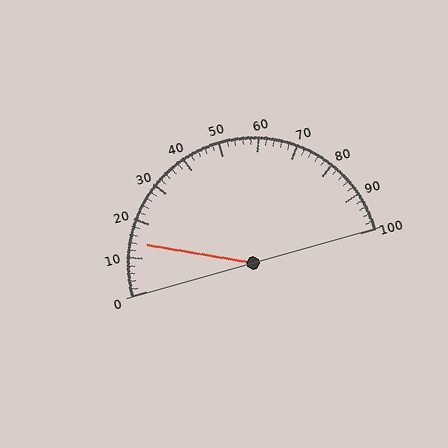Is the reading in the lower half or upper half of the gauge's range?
The reading is in the lower half of the range (0 to 100).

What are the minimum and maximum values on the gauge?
The gauge ranges from 0 to 100.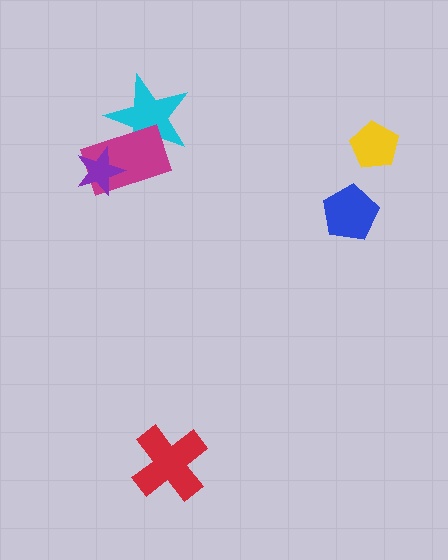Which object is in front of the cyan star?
The magenta rectangle is in front of the cyan star.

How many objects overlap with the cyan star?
1 object overlaps with the cyan star.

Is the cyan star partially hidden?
Yes, it is partially covered by another shape.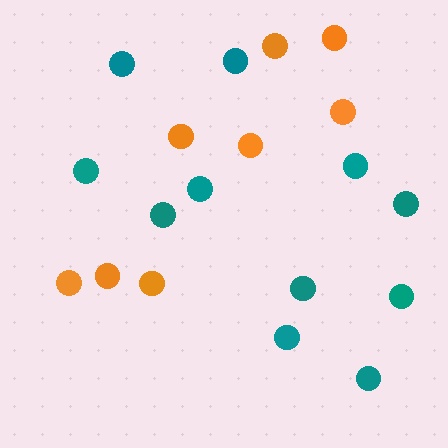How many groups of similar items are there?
There are 2 groups: one group of teal circles (11) and one group of orange circles (8).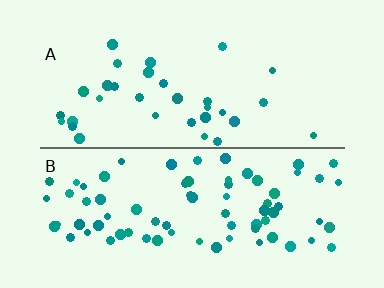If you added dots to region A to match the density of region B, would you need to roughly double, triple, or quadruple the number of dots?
Approximately double.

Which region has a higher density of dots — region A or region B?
B (the bottom).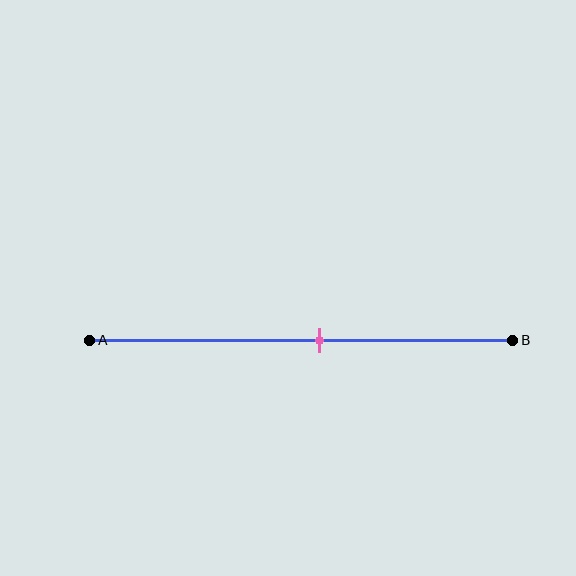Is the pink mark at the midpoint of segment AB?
No, the mark is at about 55% from A, not at the 50% midpoint.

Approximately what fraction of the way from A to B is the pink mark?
The pink mark is approximately 55% of the way from A to B.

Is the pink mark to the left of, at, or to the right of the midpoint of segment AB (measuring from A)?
The pink mark is to the right of the midpoint of segment AB.